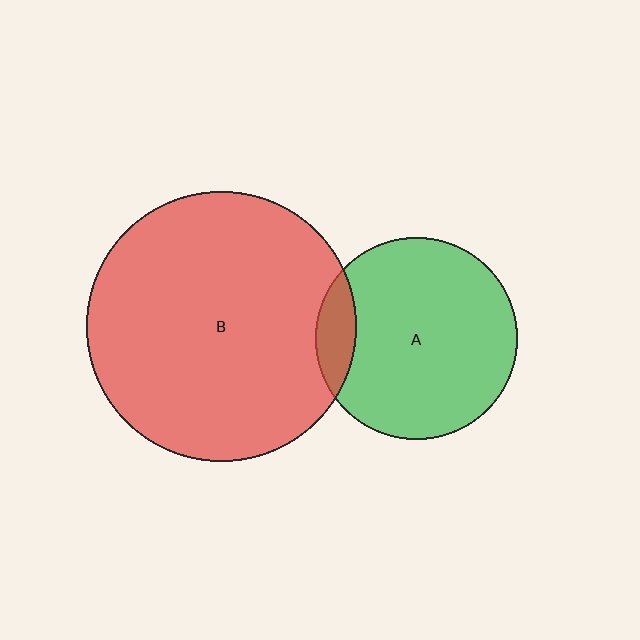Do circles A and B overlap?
Yes.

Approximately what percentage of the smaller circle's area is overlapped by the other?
Approximately 10%.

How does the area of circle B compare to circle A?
Approximately 1.8 times.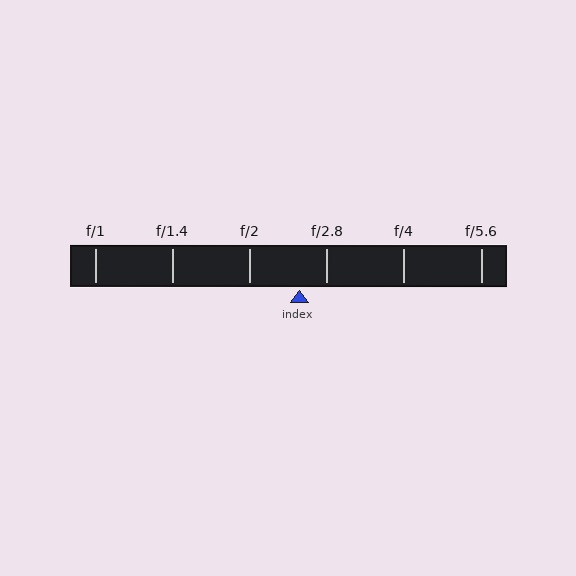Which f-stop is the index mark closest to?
The index mark is closest to f/2.8.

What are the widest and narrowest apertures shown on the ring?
The widest aperture shown is f/1 and the narrowest is f/5.6.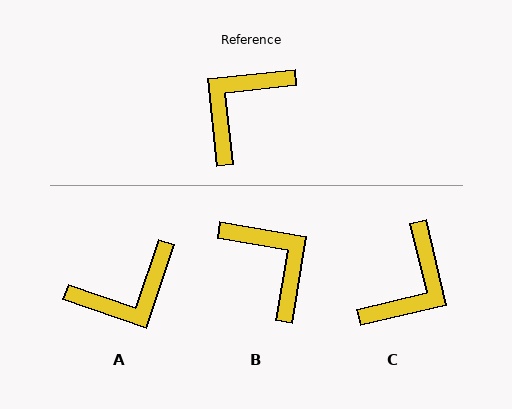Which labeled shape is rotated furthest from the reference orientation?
C, about 173 degrees away.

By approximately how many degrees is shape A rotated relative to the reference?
Approximately 155 degrees counter-clockwise.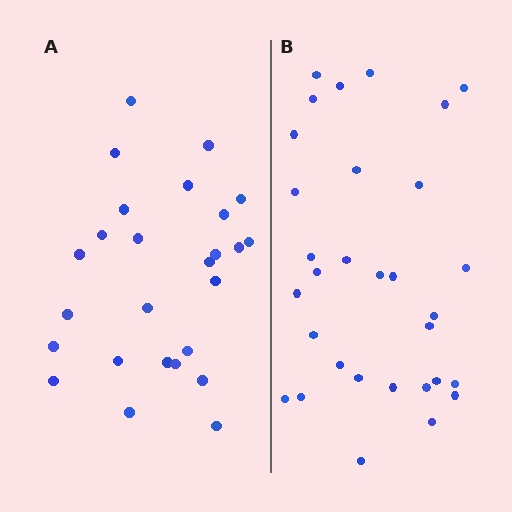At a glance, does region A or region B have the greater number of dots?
Region B (the right region) has more dots.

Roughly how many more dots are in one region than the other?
Region B has about 5 more dots than region A.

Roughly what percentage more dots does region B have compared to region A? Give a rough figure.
About 20% more.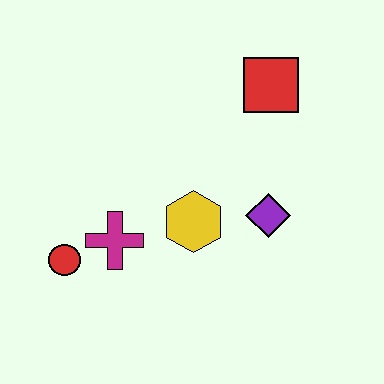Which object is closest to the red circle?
The magenta cross is closest to the red circle.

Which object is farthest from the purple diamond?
The red circle is farthest from the purple diamond.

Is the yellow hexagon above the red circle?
Yes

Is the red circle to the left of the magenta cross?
Yes